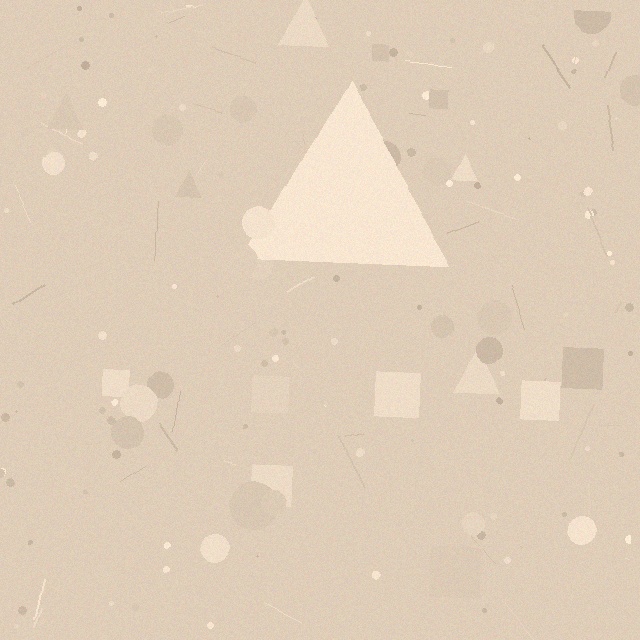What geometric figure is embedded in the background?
A triangle is embedded in the background.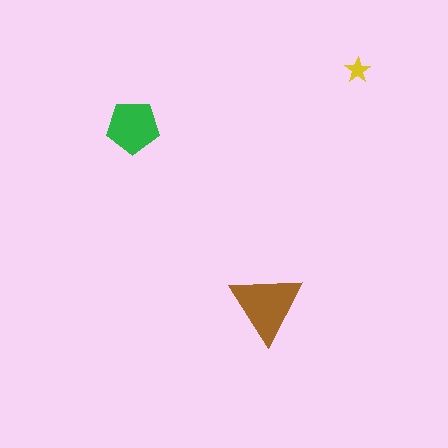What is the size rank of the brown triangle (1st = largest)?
1st.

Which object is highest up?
The yellow star is topmost.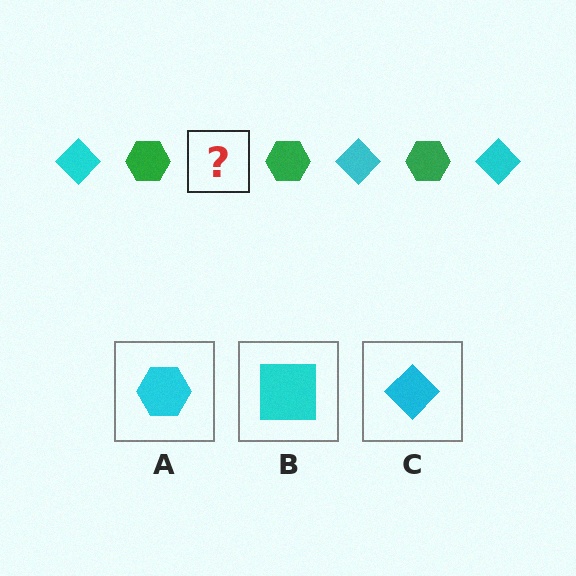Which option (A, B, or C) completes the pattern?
C.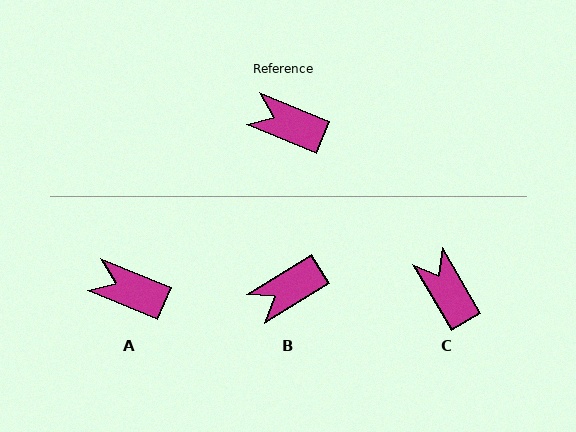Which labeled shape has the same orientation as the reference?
A.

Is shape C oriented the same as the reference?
No, it is off by about 37 degrees.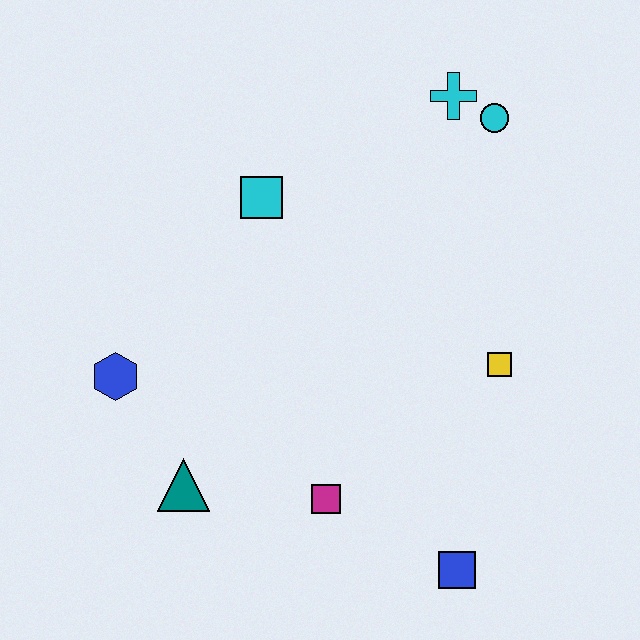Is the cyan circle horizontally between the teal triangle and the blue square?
No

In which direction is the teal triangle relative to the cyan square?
The teal triangle is below the cyan square.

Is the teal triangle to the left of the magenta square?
Yes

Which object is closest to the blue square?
The magenta square is closest to the blue square.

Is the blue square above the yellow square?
No